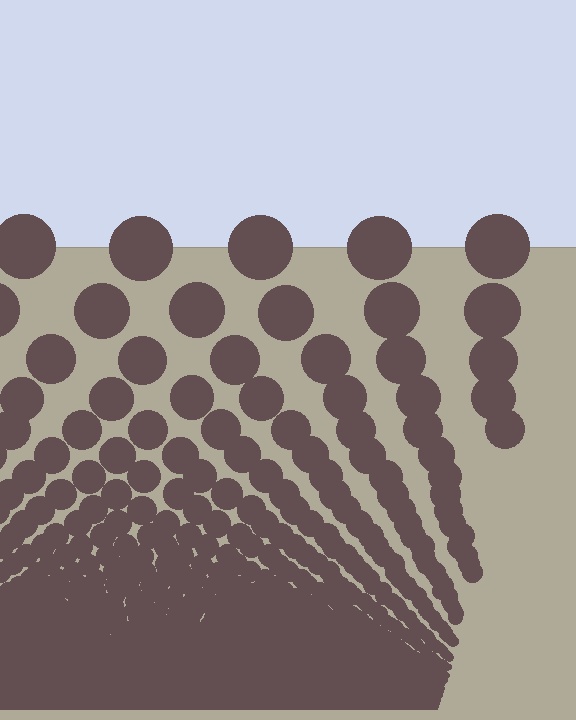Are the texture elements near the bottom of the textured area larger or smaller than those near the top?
Smaller. The gradient is inverted — elements near the bottom are smaller and denser.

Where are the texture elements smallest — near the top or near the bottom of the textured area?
Near the bottom.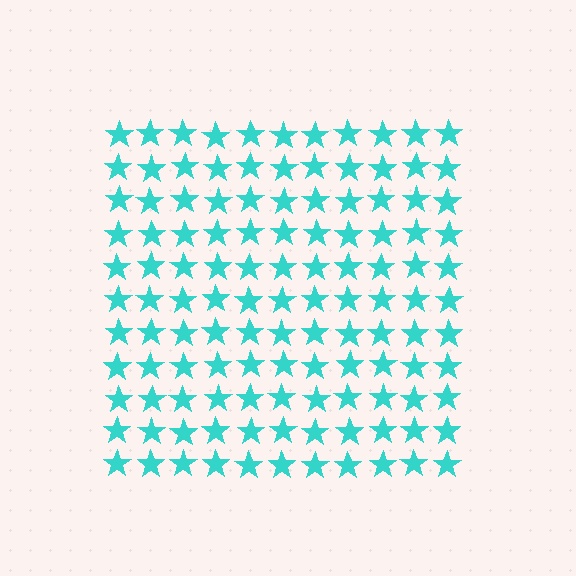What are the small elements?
The small elements are stars.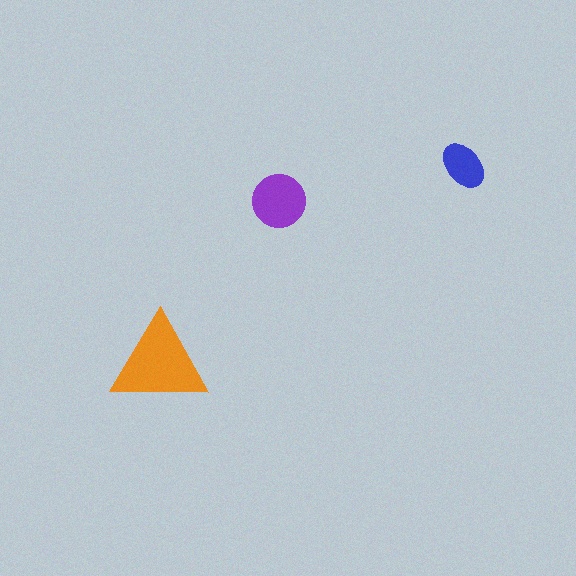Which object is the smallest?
The blue ellipse.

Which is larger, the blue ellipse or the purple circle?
The purple circle.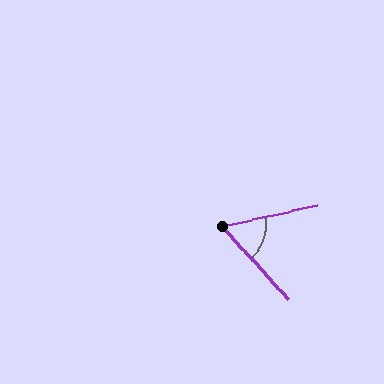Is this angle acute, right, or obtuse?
It is acute.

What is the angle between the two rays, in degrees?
Approximately 60 degrees.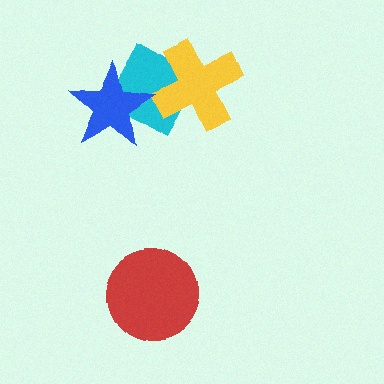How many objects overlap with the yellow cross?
1 object overlaps with the yellow cross.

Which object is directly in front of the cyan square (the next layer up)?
The yellow cross is directly in front of the cyan square.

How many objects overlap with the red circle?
0 objects overlap with the red circle.